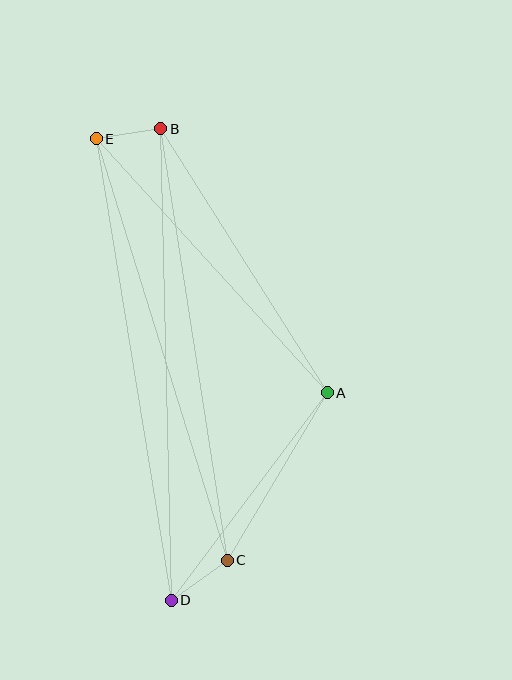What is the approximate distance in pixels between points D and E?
The distance between D and E is approximately 467 pixels.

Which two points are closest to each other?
Points B and E are closest to each other.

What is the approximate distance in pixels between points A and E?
The distance between A and E is approximately 343 pixels.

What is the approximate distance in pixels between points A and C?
The distance between A and C is approximately 195 pixels.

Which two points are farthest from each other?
Points B and D are farthest from each other.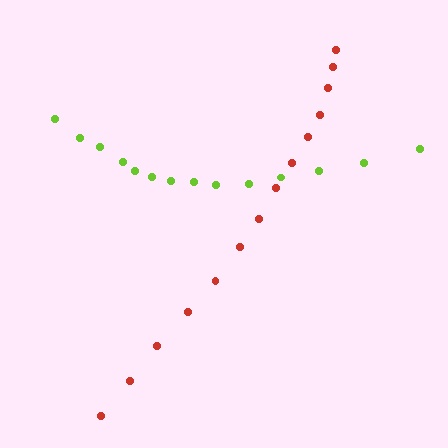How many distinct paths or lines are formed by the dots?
There are 2 distinct paths.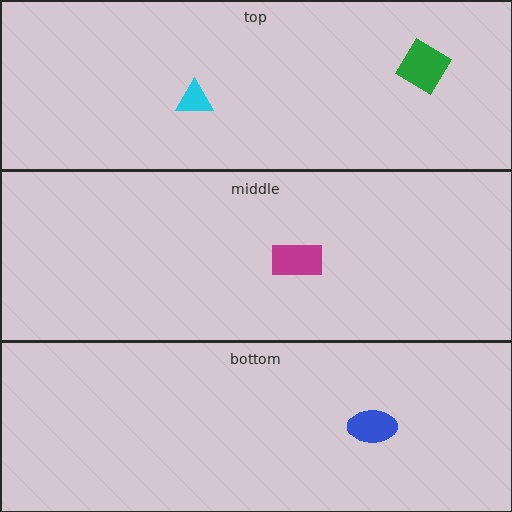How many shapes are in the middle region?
1.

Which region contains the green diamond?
The top region.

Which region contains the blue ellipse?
The bottom region.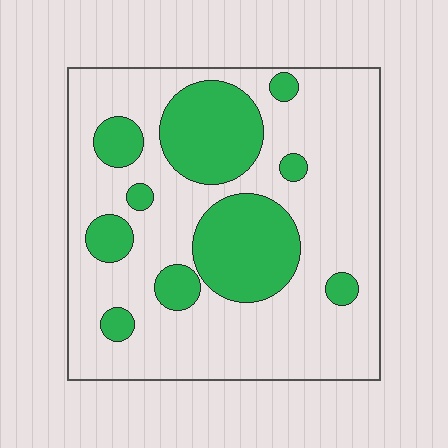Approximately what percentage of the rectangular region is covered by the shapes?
Approximately 30%.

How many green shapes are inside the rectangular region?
10.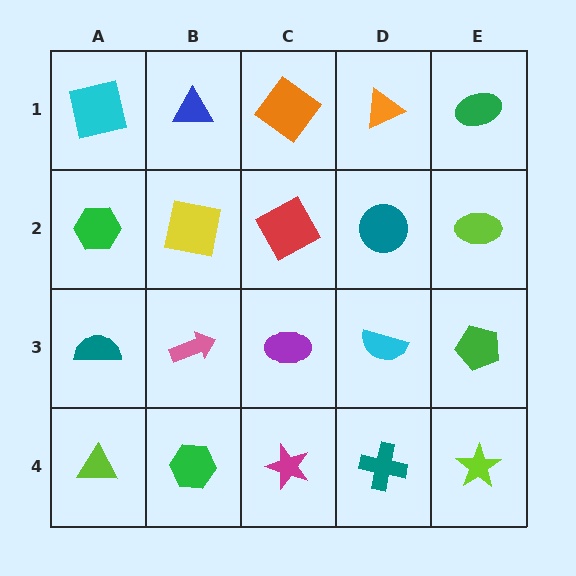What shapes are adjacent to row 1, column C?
A red square (row 2, column C), a blue triangle (row 1, column B), an orange triangle (row 1, column D).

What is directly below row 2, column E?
A green pentagon.